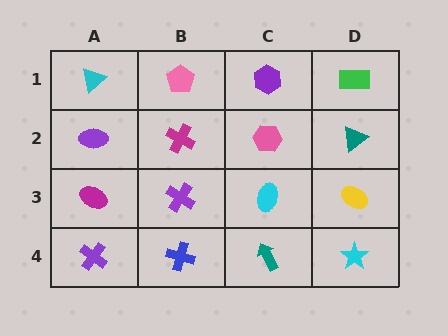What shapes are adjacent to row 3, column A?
A purple ellipse (row 2, column A), a purple cross (row 4, column A), a purple cross (row 3, column B).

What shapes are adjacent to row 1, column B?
A magenta cross (row 2, column B), a cyan triangle (row 1, column A), a purple hexagon (row 1, column C).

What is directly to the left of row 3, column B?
A magenta ellipse.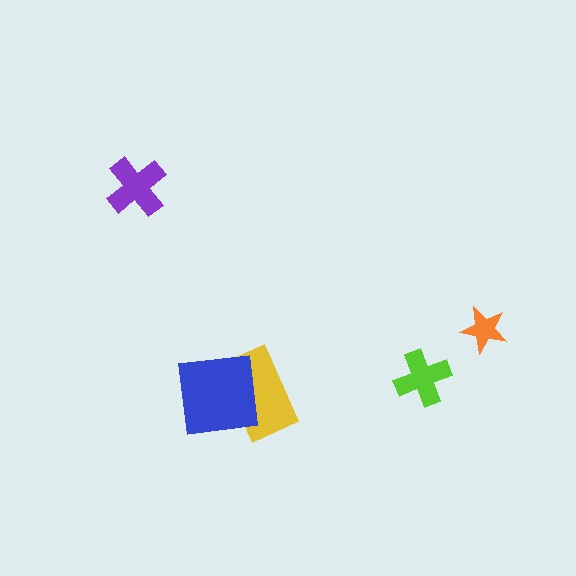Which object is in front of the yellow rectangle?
The blue square is in front of the yellow rectangle.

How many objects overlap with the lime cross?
0 objects overlap with the lime cross.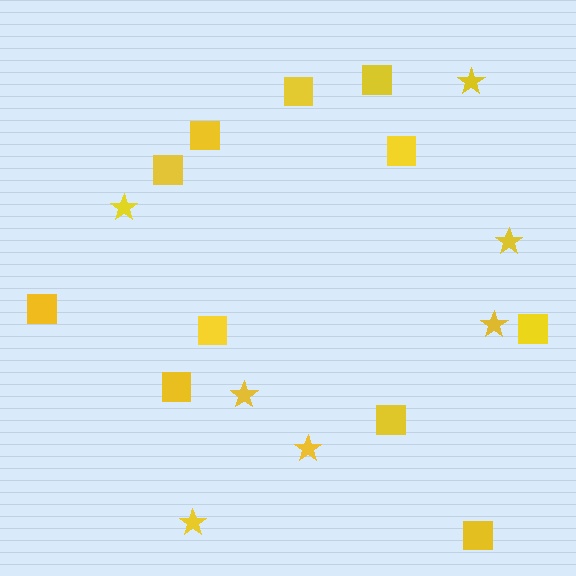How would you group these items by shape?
There are 2 groups: one group of squares (11) and one group of stars (7).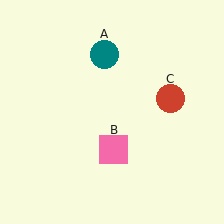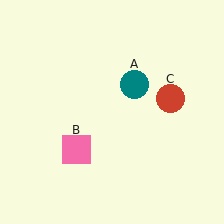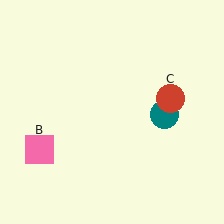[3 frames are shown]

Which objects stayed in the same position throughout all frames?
Red circle (object C) remained stationary.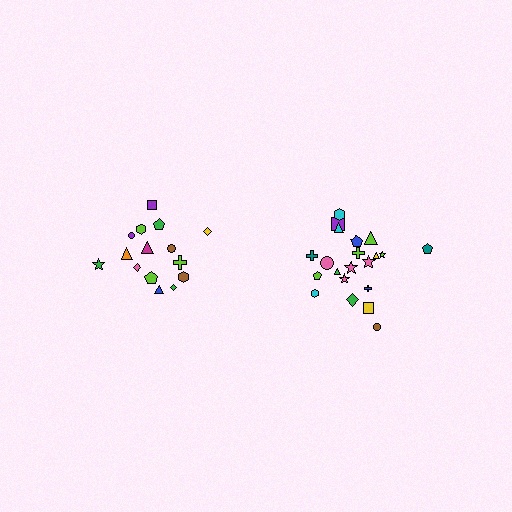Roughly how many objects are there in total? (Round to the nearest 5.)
Roughly 35 objects in total.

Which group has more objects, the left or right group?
The right group.